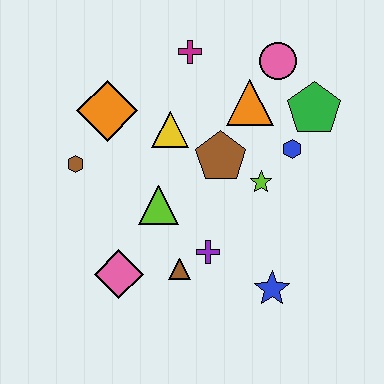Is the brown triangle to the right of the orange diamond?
Yes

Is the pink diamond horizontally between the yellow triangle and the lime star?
No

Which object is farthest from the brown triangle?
The pink circle is farthest from the brown triangle.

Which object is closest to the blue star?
The purple cross is closest to the blue star.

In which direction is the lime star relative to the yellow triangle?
The lime star is to the right of the yellow triangle.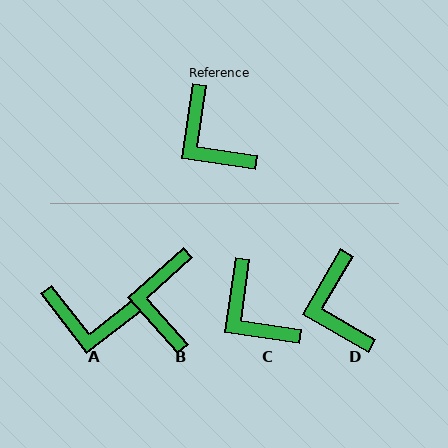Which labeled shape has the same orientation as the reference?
C.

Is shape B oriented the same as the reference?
No, it is off by about 40 degrees.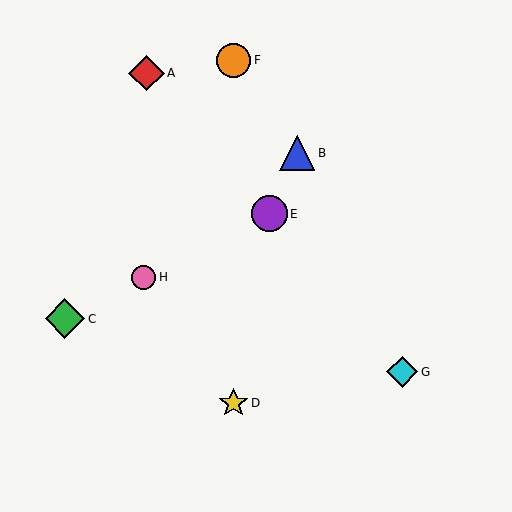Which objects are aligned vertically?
Objects D, F are aligned vertically.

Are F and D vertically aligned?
Yes, both are at x≈233.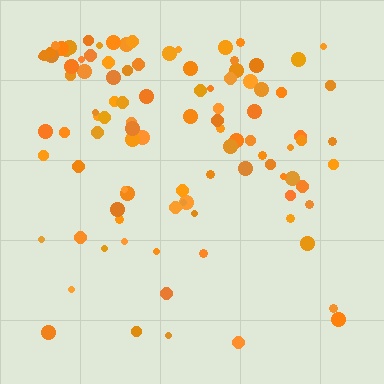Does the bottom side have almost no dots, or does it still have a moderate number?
Still a moderate number, just noticeably fewer than the top.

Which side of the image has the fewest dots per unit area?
The bottom.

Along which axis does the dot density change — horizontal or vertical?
Vertical.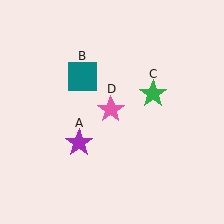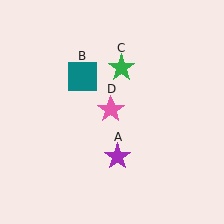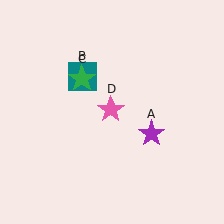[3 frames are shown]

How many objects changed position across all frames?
2 objects changed position: purple star (object A), green star (object C).